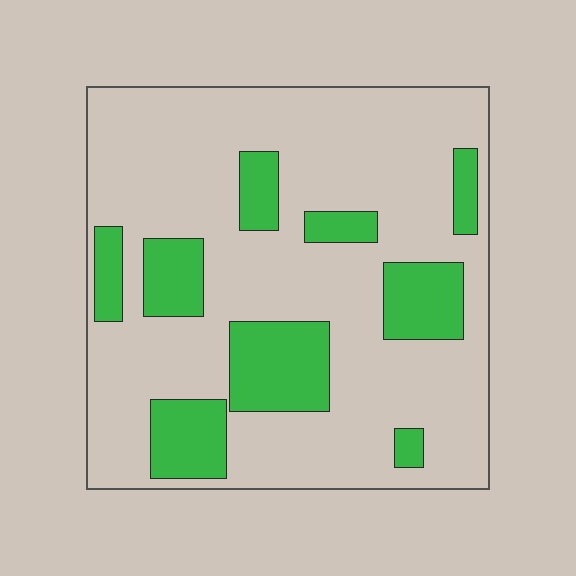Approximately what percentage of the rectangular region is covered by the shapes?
Approximately 25%.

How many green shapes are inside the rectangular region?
9.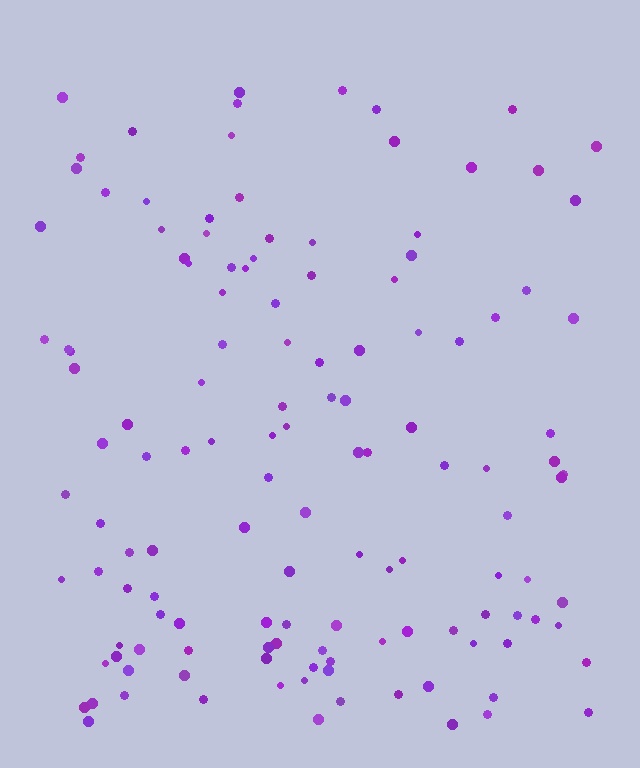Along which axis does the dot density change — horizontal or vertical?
Vertical.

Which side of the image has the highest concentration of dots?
The bottom.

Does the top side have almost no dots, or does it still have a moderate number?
Still a moderate number, just noticeably fewer than the bottom.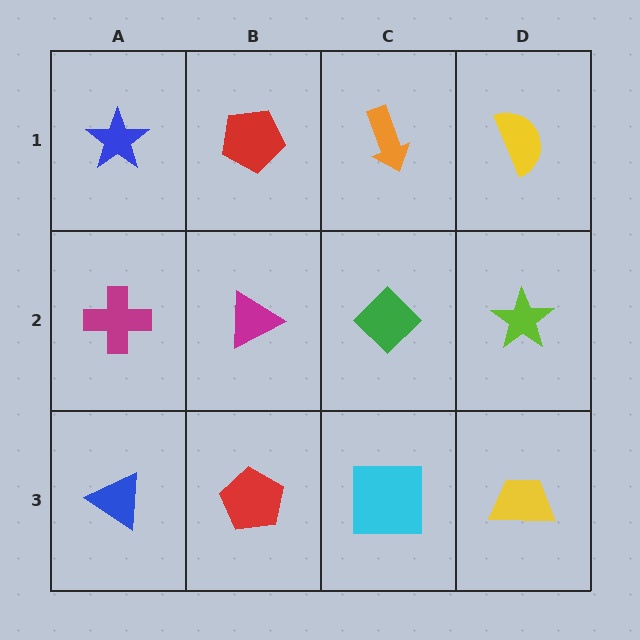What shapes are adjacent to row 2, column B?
A red pentagon (row 1, column B), a red pentagon (row 3, column B), a magenta cross (row 2, column A), a green diamond (row 2, column C).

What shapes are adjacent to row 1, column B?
A magenta triangle (row 2, column B), a blue star (row 1, column A), an orange arrow (row 1, column C).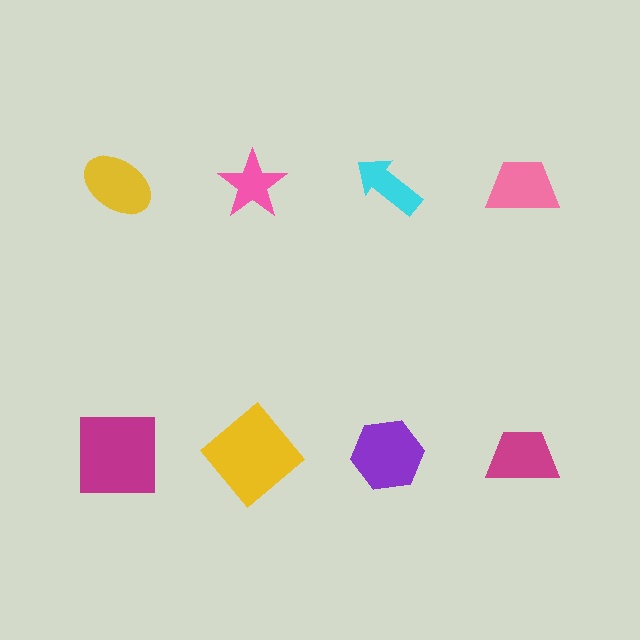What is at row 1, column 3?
A cyan arrow.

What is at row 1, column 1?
A yellow ellipse.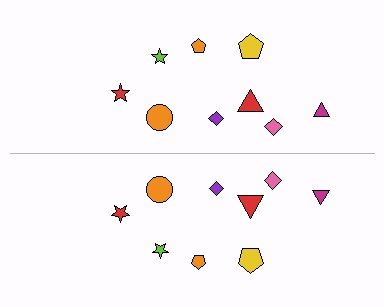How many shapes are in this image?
There are 18 shapes in this image.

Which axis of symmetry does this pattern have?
The pattern has a horizontal axis of symmetry running through the center of the image.